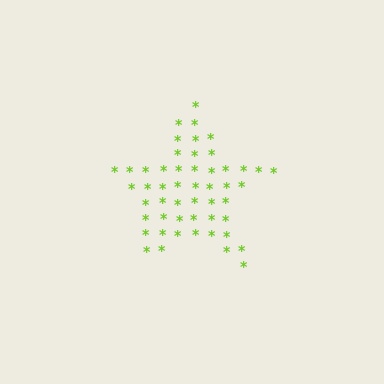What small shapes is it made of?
It is made of small asterisks.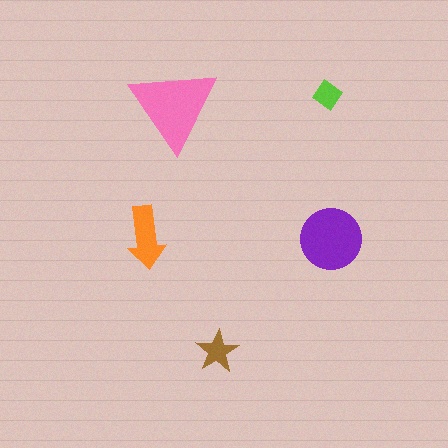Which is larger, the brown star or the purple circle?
The purple circle.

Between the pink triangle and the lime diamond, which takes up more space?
The pink triangle.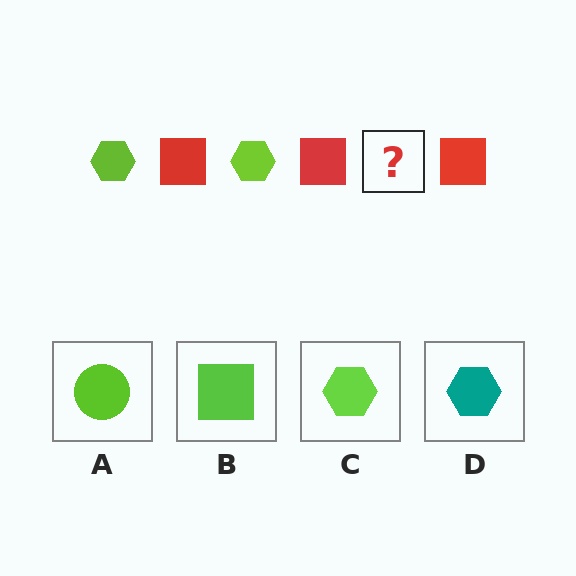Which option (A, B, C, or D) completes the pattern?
C.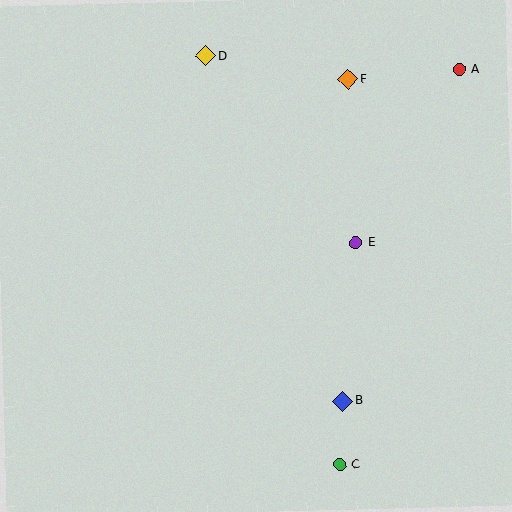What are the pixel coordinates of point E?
Point E is at (356, 243).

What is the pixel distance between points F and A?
The distance between F and A is 111 pixels.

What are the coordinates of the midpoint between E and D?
The midpoint between E and D is at (281, 149).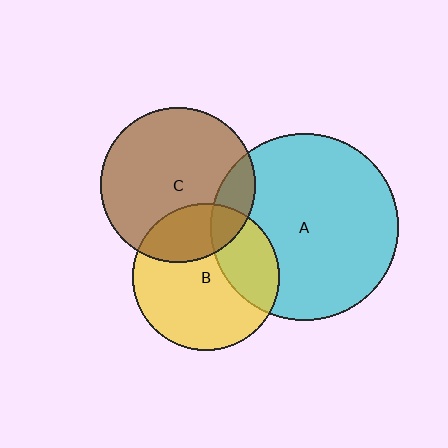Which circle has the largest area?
Circle A (cyan).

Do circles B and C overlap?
Yes.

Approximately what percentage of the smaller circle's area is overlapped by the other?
Approximately 25%.